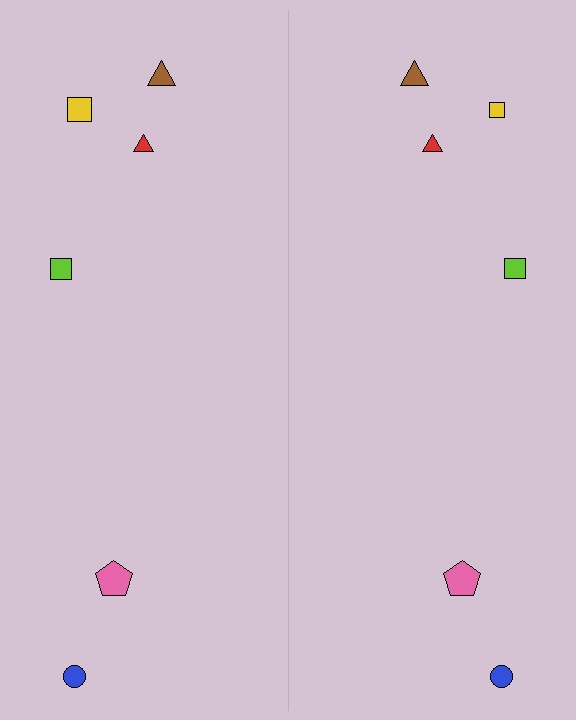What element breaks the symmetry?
The yellow square on the right side has a different size than its mirror counterpart.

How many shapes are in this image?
There are 12 shapes in this image.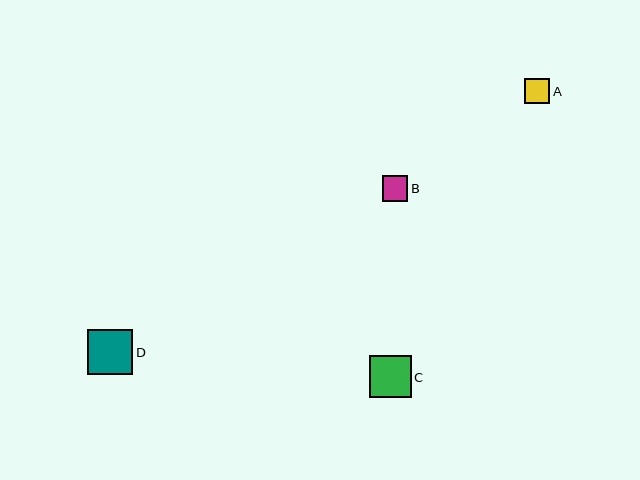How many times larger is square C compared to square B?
Square C is approximately 1.6 times the size of square B.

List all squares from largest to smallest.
From largest to smallest: D, C, B, A.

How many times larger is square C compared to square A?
Square C is approximately 1.7 times the size of square A.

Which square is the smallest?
Square A is the smallest with a size of approximately 25 pixels.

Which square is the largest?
Square D is the largest with a size of approximately 45 pixels.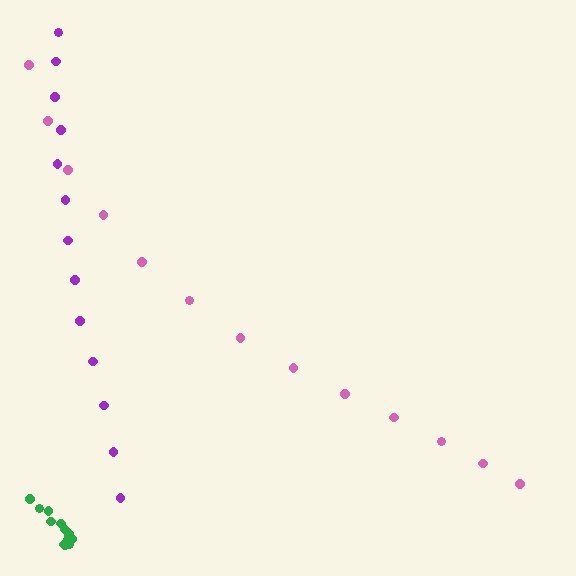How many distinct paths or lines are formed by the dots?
There are 3 distinct paths.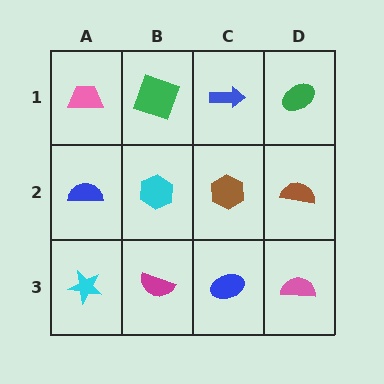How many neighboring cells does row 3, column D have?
2.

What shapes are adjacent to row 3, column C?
A brown hexagon (row 2, column C), a magenta semicircle (row 3, column B), a pink semicircle (row 3, column D).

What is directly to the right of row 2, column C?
A brown semicircle.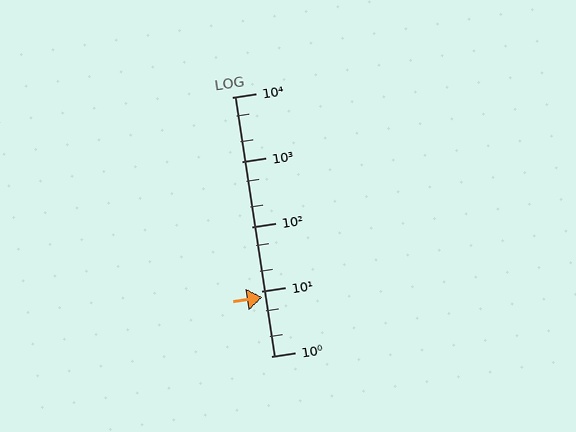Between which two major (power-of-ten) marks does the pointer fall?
The pointer is between 1 and 10.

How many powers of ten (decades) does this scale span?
The scale spans 4 decades, from 1 to 10000.